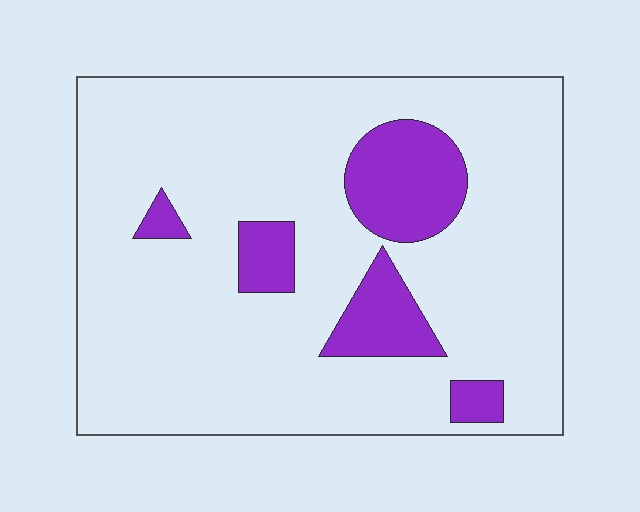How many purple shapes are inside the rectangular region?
5.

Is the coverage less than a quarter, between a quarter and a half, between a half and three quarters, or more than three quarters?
Less than a quarter.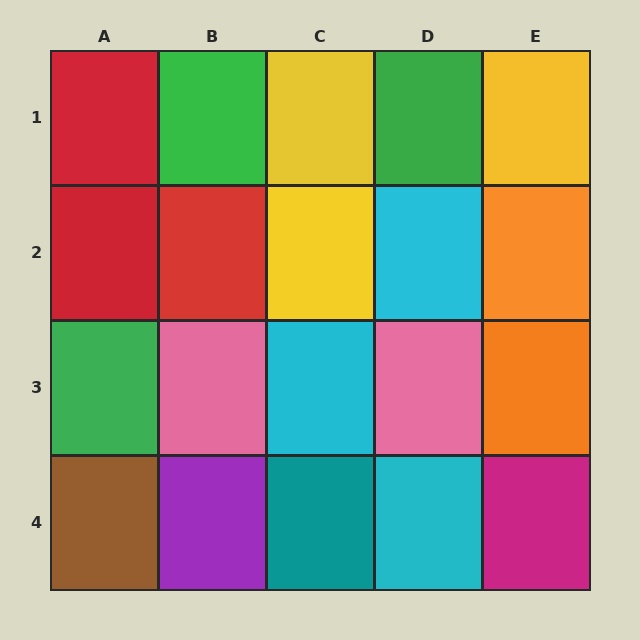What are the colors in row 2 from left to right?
Red, red, yellow, cyan, orange.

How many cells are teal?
1 cell is teal.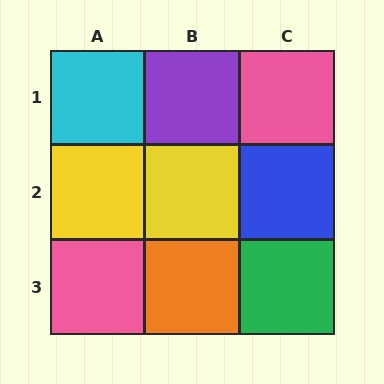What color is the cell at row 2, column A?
Yellow.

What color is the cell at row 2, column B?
Yellow.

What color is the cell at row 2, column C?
Blue.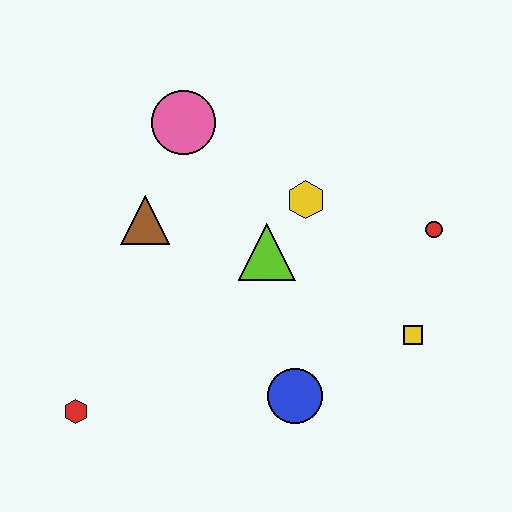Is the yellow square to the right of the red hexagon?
Yes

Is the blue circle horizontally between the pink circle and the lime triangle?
No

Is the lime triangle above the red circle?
No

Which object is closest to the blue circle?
The yellow square is closest to the blue circle.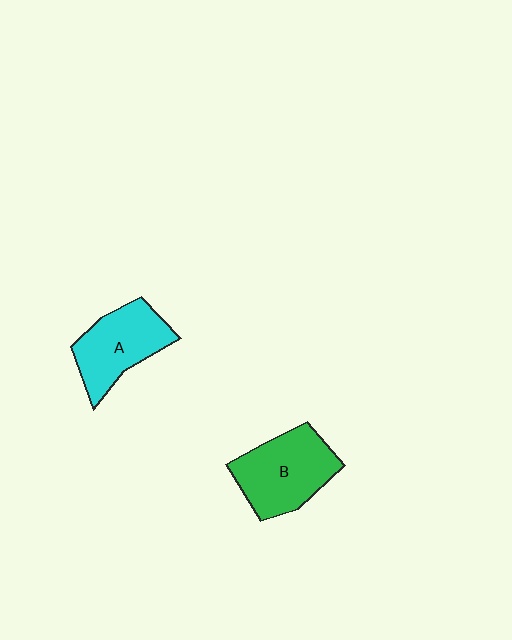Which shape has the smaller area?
Shape A (cyan).